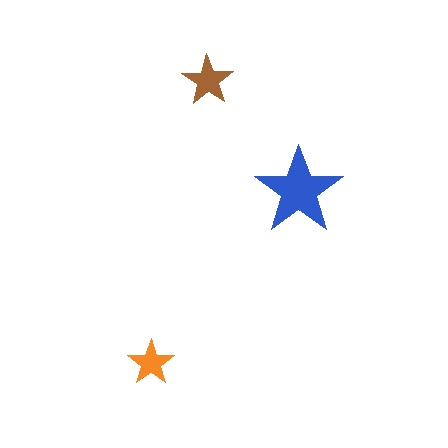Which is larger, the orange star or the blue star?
The blue one.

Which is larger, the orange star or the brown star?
The brown one.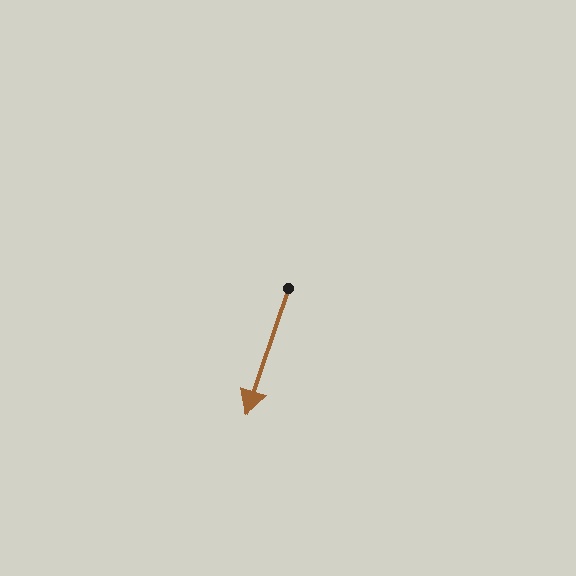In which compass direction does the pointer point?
South.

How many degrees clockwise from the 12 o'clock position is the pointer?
Approximately 198 degrees.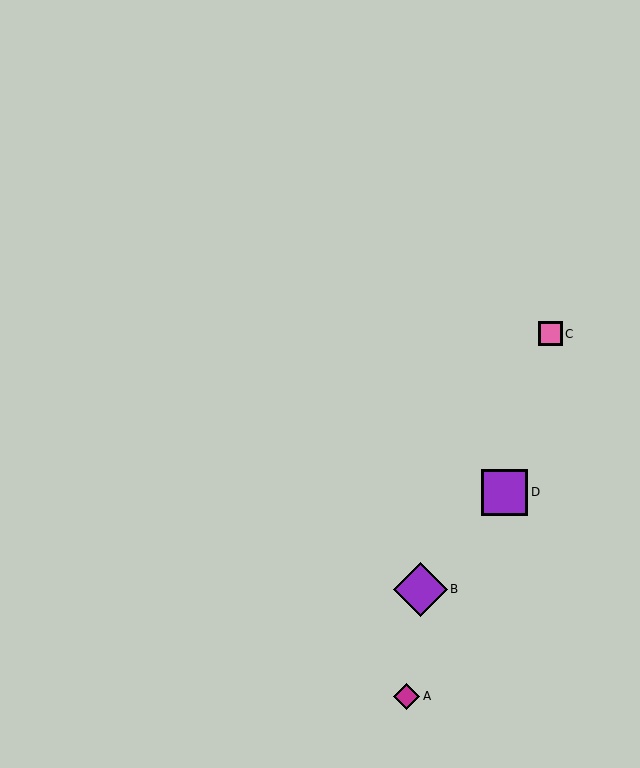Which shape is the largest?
The purple diamond (labeled B) is the largest.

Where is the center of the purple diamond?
The center of the purple diamond is at (421, 589).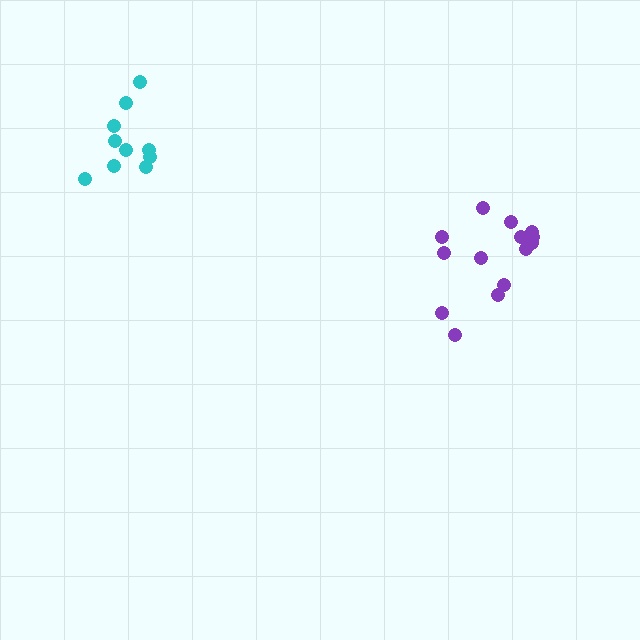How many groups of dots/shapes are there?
There are 2 groups.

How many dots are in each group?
Group 1: 10 dots, Group 2: 14 dots (24 total).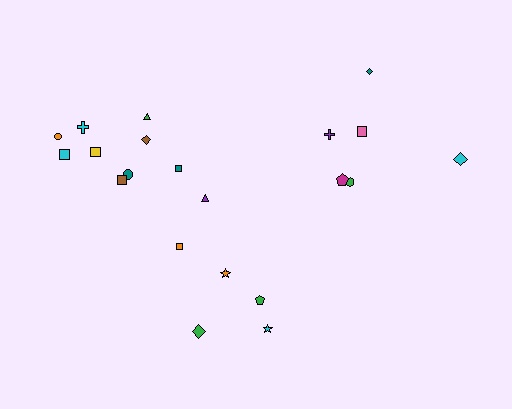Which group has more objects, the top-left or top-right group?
The top-left group.